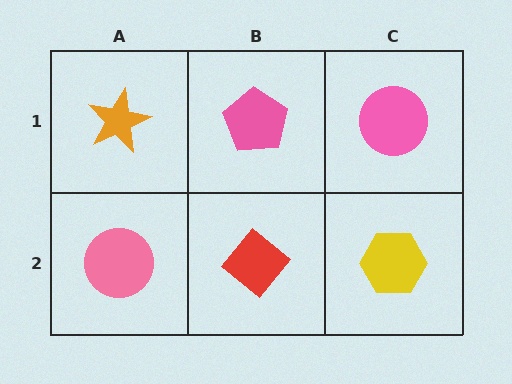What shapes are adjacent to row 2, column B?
A pink pentagon (row 1, column B), a pink circle (row 2, column A), a yellow hexagon (row 2, column C).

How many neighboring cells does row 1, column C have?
2.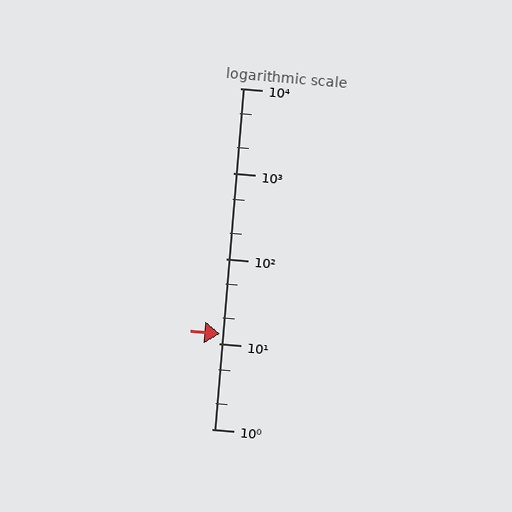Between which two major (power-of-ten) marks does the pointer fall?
The pointer is between 10 and 100.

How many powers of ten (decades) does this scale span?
The scale spans 4 decades, from 1 to 10000.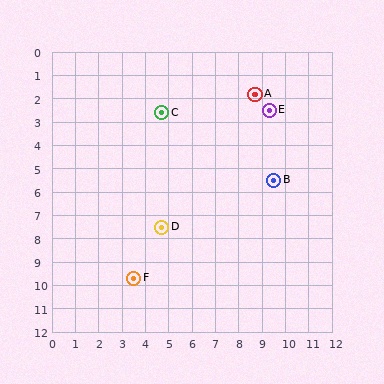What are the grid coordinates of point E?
Point E is at approximately (9.3, 2.5).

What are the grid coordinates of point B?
Point B is at approximately (9.5, 5.5).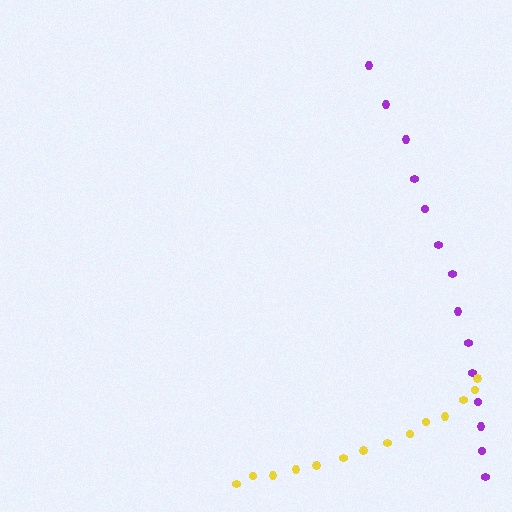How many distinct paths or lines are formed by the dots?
There are 2 distinct paths.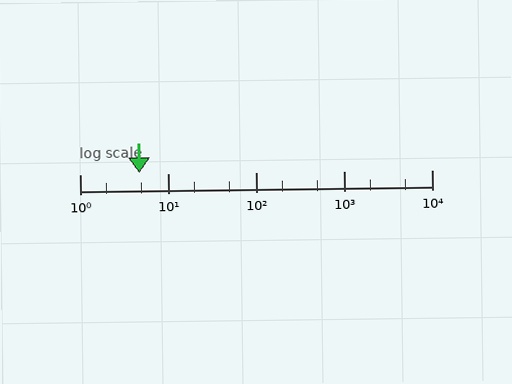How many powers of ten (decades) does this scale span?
The scale spans 4 decades, from 1 to 10000.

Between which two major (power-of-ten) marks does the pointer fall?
The pointer is between 1 and 10.